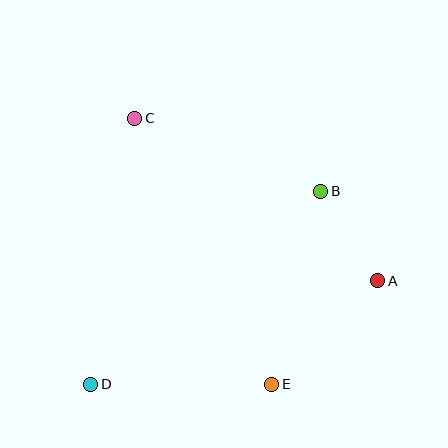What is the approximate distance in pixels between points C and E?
The distance between C and E is approximately 299 pixels.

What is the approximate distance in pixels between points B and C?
The distance between B and C is approximately 200 pixels.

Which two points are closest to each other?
Points A and B are closest to each other.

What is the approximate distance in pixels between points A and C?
The distance between A and C is approximately 292 pixels.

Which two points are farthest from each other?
Points A and D are farthest from each other.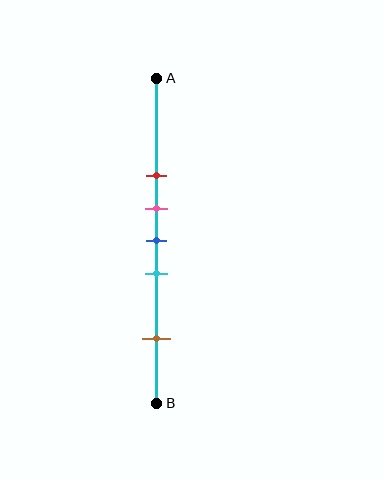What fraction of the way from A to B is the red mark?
The red mark is approximately 30% (0.3) of the way from A to B.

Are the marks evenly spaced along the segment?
No, the marks are not evenly spaced.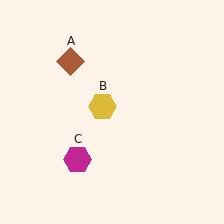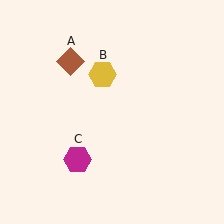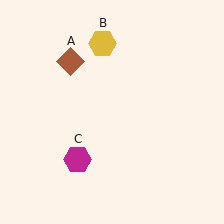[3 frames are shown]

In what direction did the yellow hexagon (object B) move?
The yellow hexagon (object B) moved up.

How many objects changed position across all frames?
1 object changed position: yellow hexagon (object B).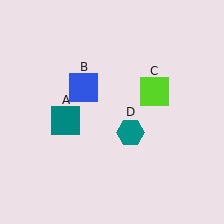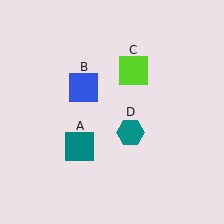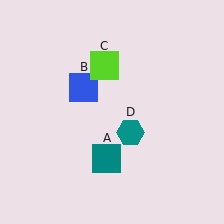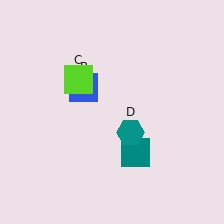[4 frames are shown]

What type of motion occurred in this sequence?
The teal square (object A), lime square (object C) rotated counterclockwise around the center of the scene.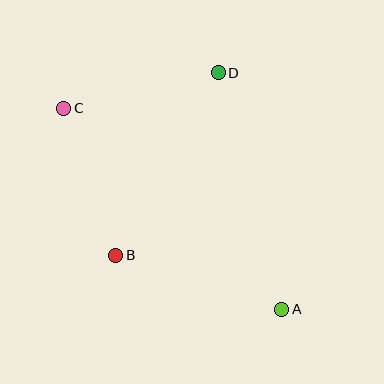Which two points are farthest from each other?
Points A and C are farthest from each other.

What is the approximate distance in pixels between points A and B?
The distance between A and B is approximately 175 pixels.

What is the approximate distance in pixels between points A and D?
The distance between A and D is approximately 245 pixels.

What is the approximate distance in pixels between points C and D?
The distance between C and D is approximately 159 pixels.